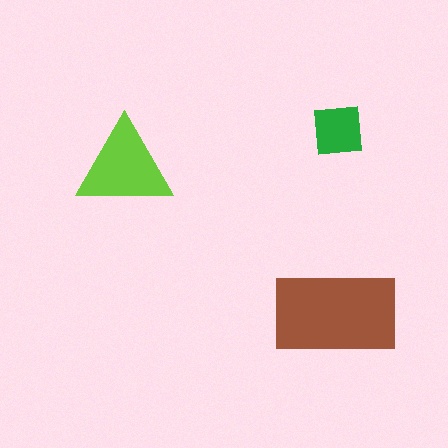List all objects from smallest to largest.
The green square, the lime triangle, the brown rectangle.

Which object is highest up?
The green square is topmost.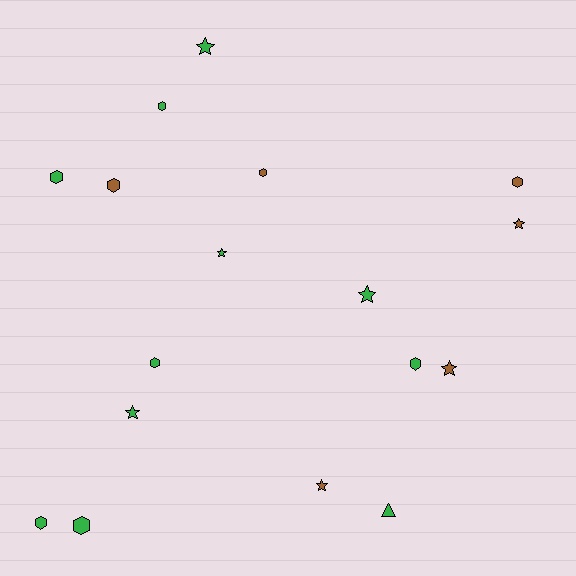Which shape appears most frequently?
Hexagon, with 9 objects.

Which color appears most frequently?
Green, with 11 objects.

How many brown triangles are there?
There are no brown triangles.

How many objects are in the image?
There are 17 objects.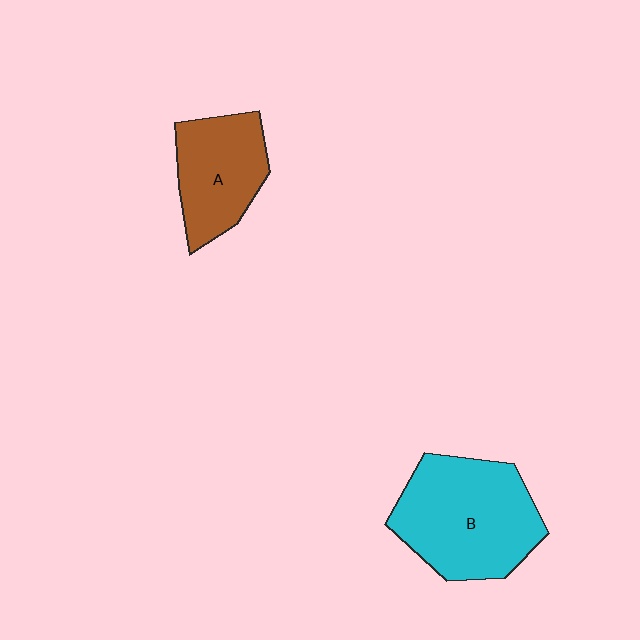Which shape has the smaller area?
Shape A (brown).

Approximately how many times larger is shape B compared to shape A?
Approximately 1.5 times.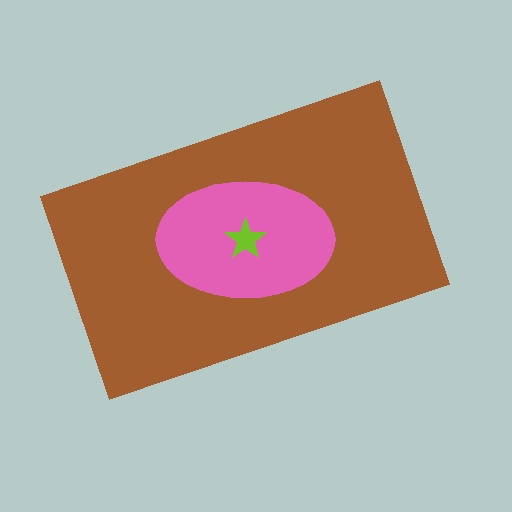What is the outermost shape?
The brown rectangle.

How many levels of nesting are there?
3.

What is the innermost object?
The lime star.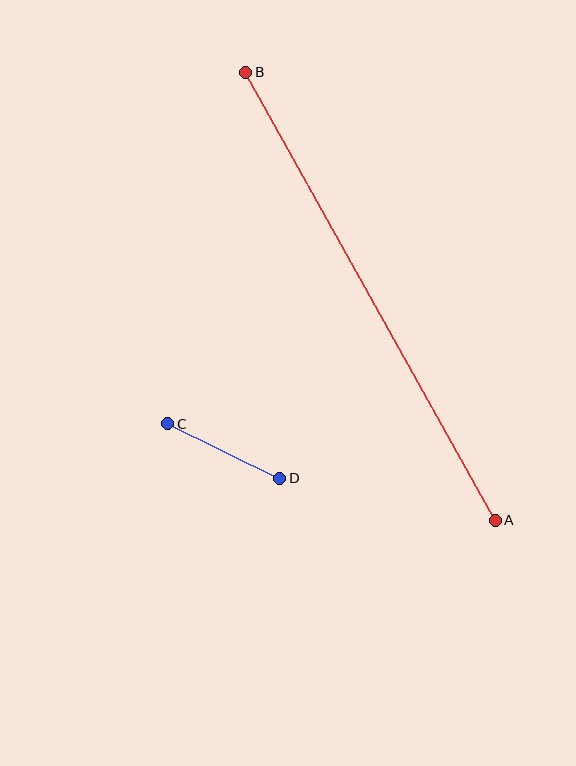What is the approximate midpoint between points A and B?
The midpoint is at approximately (370, 296) pixels.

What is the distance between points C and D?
The distance is approximately 125 pixels.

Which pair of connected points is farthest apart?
Points A and B are farthest apart.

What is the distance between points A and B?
The distance is approximately 513 pixels.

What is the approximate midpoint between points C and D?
The midpoint is at approximately (224, 451) pixels.